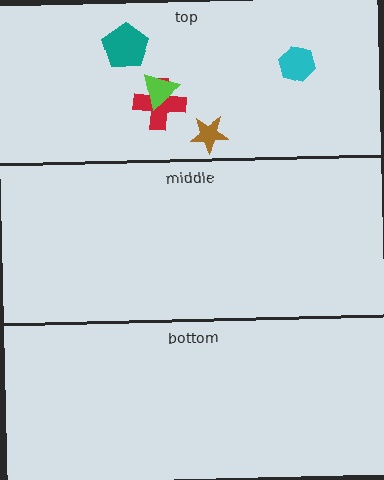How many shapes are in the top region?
5.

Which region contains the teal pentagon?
The top region.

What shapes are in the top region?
The red cross, the brown star, the lime triangle, the cyan hexagon, the teal pentagon.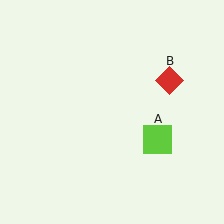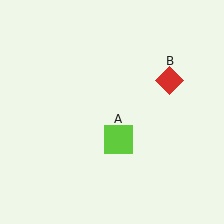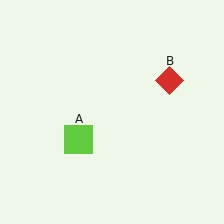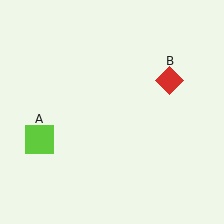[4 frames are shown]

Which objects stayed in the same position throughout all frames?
Red diamond (object B) remained stationary.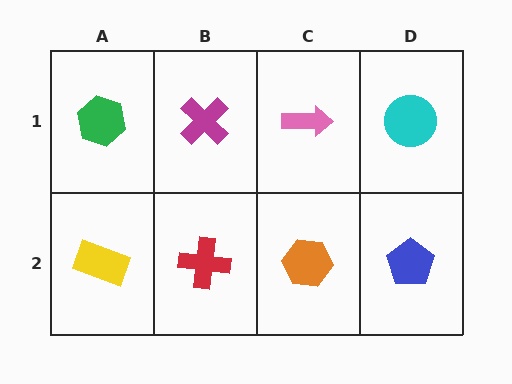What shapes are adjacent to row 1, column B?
A red cross (row 2, column B), a green hexagon (row 1, column A), a pink arrow (row 1, column C).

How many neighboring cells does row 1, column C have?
3.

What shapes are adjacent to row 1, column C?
An orange hexagon (row 2, column C), a magenta cross (row 1, column B), a cyan circle (row 1, column D).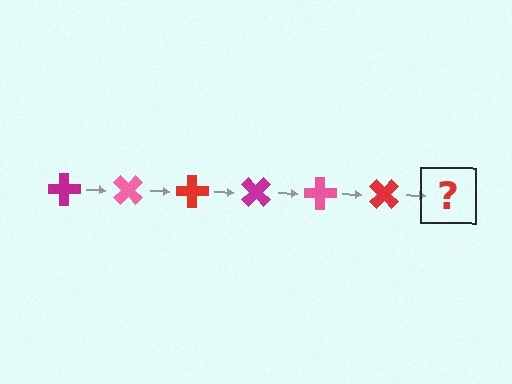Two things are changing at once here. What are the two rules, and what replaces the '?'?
The two rules are that it rotates 45 degrees each step and the color cycles through magenta, pink, and red. The '?' should be a magenta cross, rotated 270 degrees from the start.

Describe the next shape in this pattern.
It should be a magenta cross, rotated 270 degrees from the start.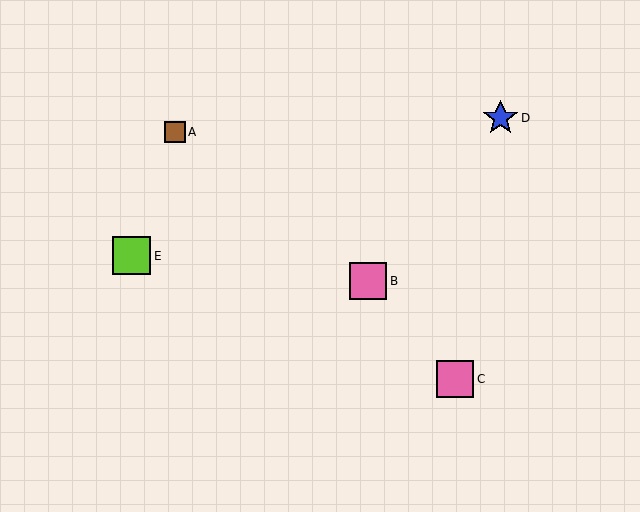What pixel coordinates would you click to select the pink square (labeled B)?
Click at (368, 281) to select the pink square B.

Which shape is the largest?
The lime square (labeled E) is the largest.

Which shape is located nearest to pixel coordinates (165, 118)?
The brown square (labeled A) at (175, 132) is nearest to that location.